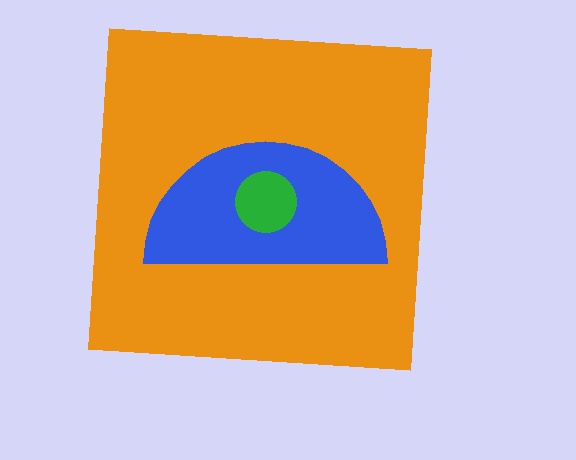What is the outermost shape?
The orange square.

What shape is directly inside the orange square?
The blue semicircle.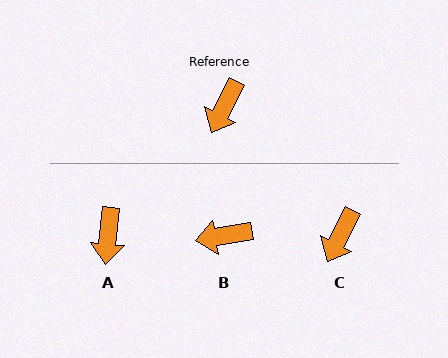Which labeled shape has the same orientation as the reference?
C.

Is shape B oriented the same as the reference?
No, it is off by about 54 degrees.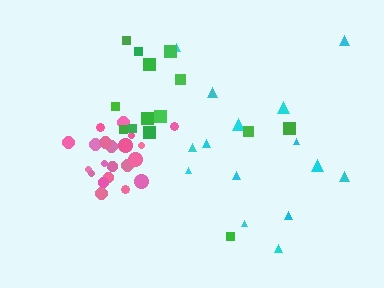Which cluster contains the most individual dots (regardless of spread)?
Pink (21).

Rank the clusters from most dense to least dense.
pink, cyan, green.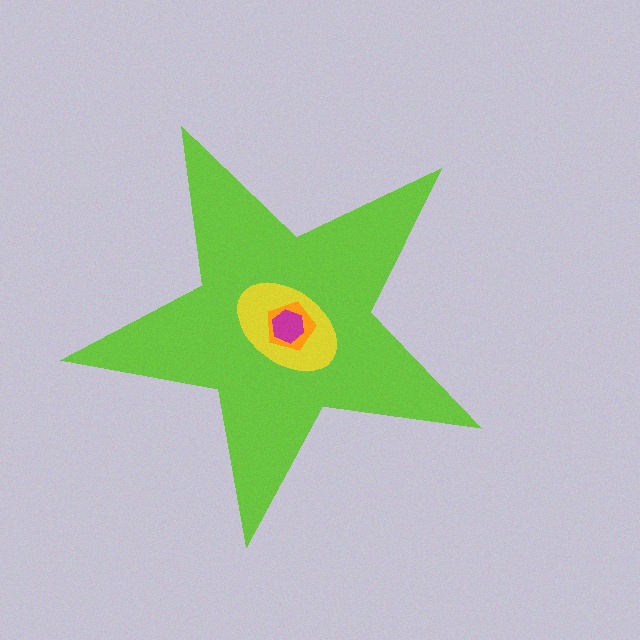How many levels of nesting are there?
4.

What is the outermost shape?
The lime star.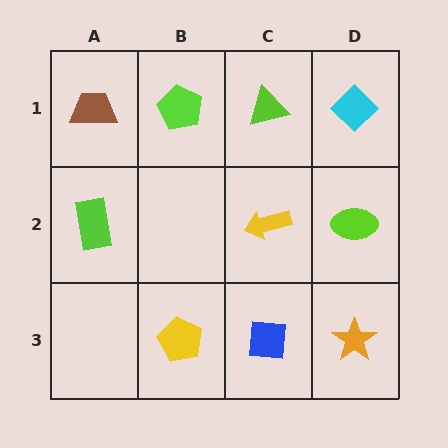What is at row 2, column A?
A lime rectangle.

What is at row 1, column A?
A brown trapezoid.